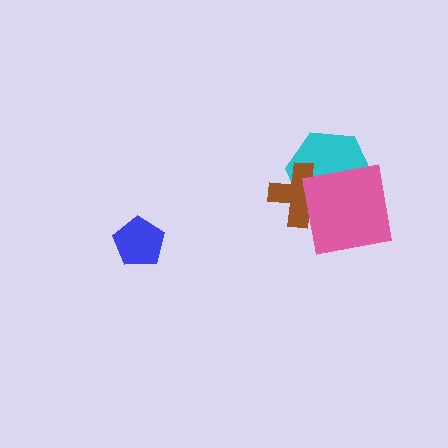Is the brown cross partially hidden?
Yes, it is partially covered by another shape.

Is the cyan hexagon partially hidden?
Yes, it is partially covered by another shape.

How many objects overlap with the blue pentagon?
0 objects overlap with the blue pentagon.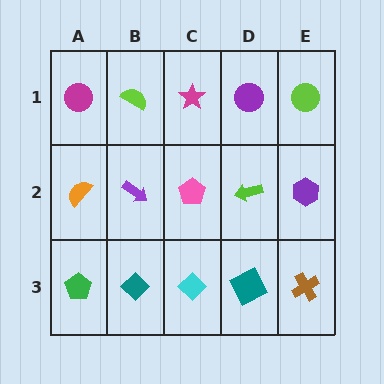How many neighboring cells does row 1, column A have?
2.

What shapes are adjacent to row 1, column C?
A pink pentagon (row 2, column C), a lime semicircle (row 1, column B), a purple circle (row 1, column D).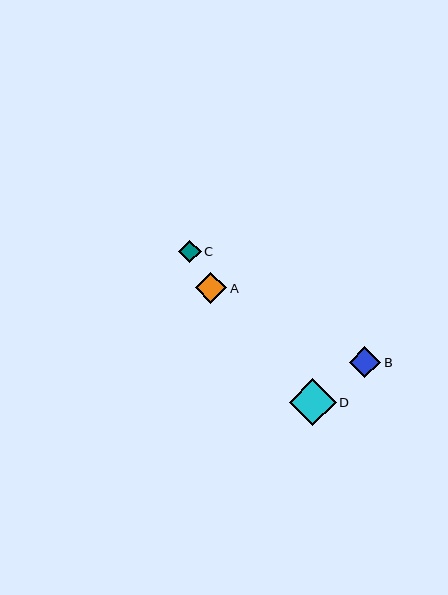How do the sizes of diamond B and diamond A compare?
Diamond B and diamond A are approximately the same size.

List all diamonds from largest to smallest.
From largest to smallest: D, B, A, C.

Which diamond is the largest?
Diamond D is the largest with a size of approximately 47 pixels.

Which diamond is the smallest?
Diamond C is the smallest with a size of approximately 23 pixels.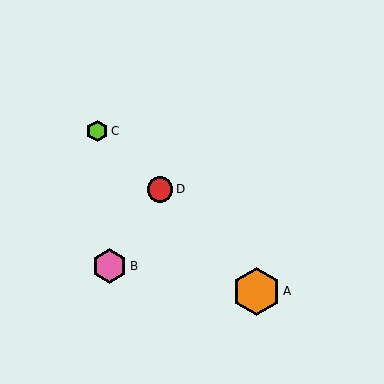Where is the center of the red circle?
The center of the red circle is at (160, 189).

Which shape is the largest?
The orange hexagon (labeled A) is the largest.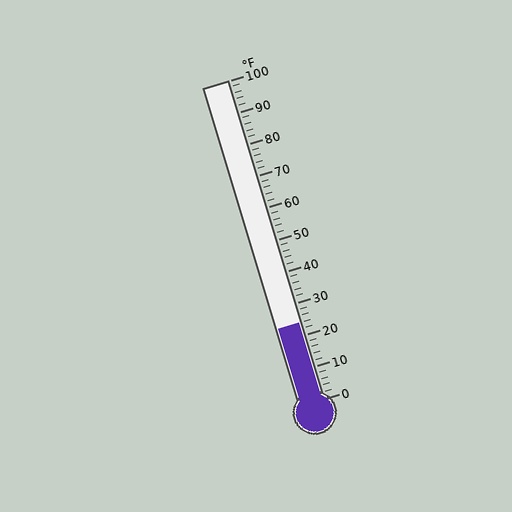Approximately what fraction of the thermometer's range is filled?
The thermometer is filled to approximately 25% of its range.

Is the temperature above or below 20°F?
The temperature is above 20°F.